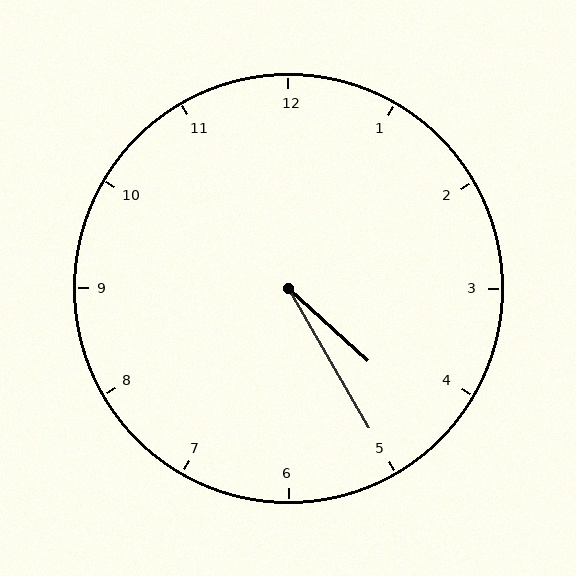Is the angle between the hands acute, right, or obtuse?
It is acute.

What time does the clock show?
4:25.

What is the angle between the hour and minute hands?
Approximately 18 degrees.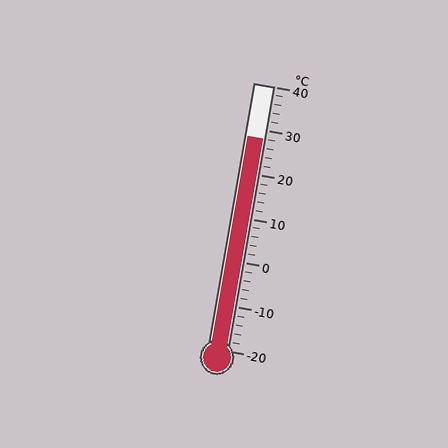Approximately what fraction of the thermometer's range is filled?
The thermometer is filled to approximately 80% of its range.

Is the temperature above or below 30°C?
The temperature is below 30°C.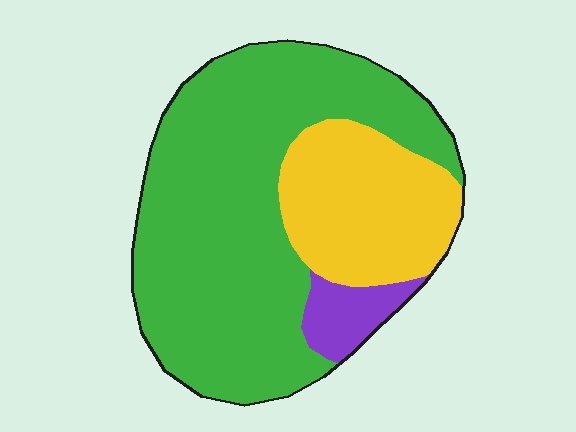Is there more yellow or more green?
Green.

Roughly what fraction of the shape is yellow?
Yellow takes up about one quarter (1/4) of the shape.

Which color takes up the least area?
Purple, at roughly 5%.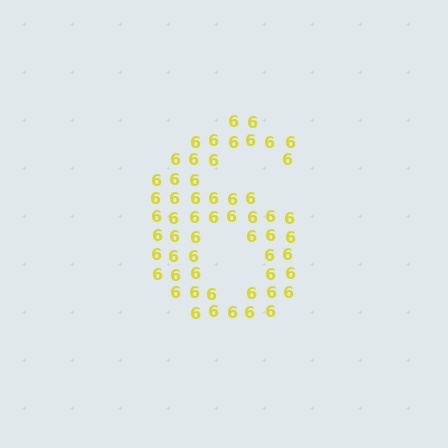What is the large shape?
The large shape is the digit 6.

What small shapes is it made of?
It is made of small digit 6's.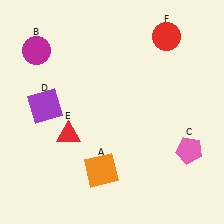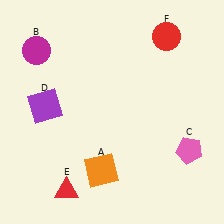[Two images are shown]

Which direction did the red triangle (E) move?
The red triangle (E) moved down.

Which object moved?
The red triangle (E) moved down.